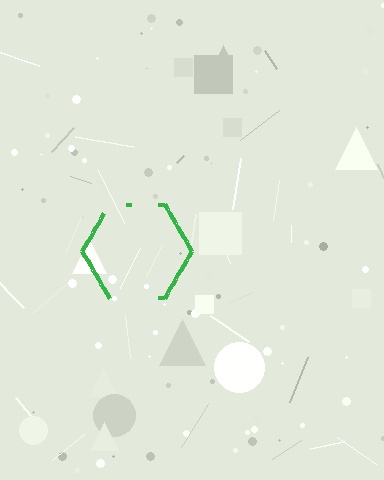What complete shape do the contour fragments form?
The contour fragments form a hexagon.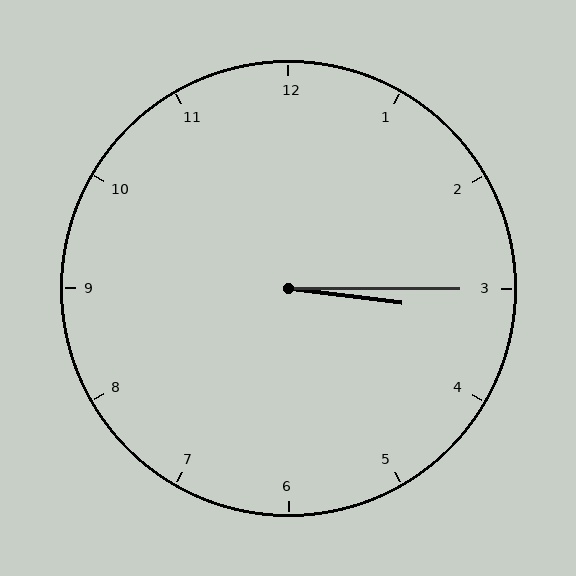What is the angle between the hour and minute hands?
Approximately 8 degrees.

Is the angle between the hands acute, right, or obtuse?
It is acute.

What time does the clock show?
3:15.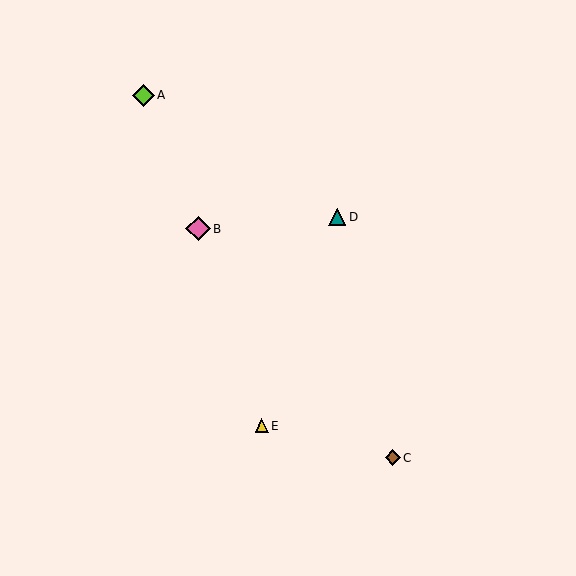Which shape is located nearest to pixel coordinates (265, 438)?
The yellow triangle (labeled E) at (262, 426) is nearest to that location.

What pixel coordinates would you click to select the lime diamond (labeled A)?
Click at (144, 95) to select the lime diamond A.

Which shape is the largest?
The pink diamond (labeled B) is the largest.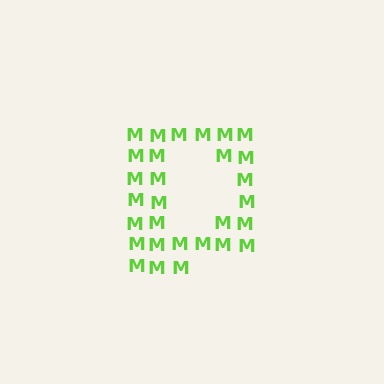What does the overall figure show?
The overall figure shows the letter D.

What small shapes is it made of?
It is made of small letter M's.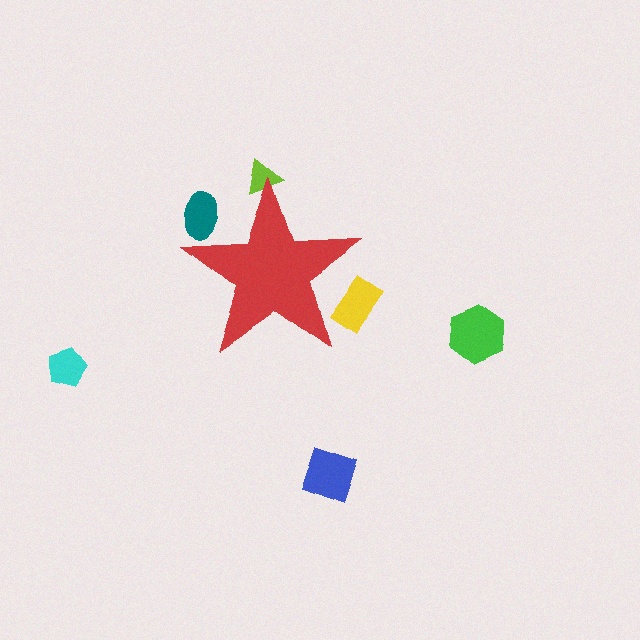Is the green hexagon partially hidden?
No, the green hexagon is fully visible.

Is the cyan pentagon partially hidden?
No, the cyan pentagon is fully visible.